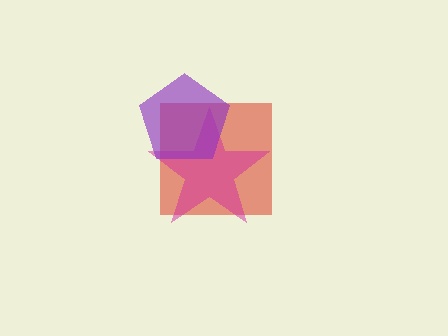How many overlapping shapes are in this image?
There are 3 overlapping shapes in the image.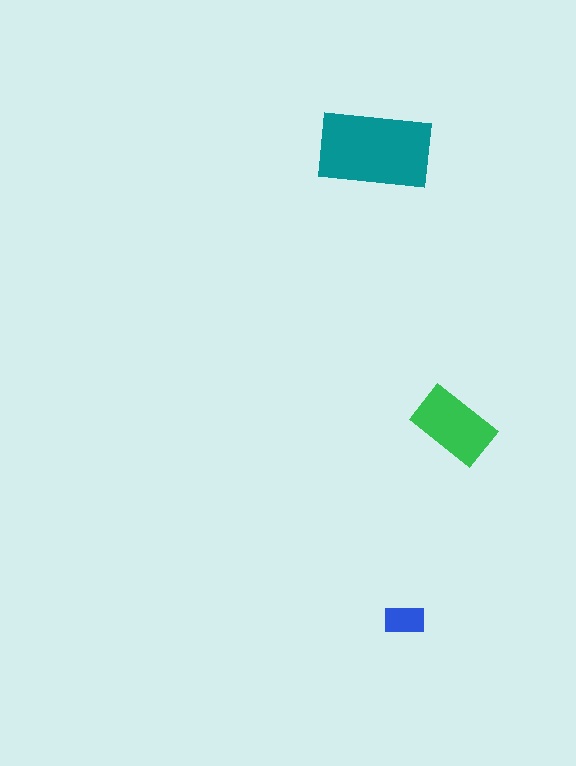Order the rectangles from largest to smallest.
the teal one, the green one, the blue one.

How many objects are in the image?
There are 3 objects in the image.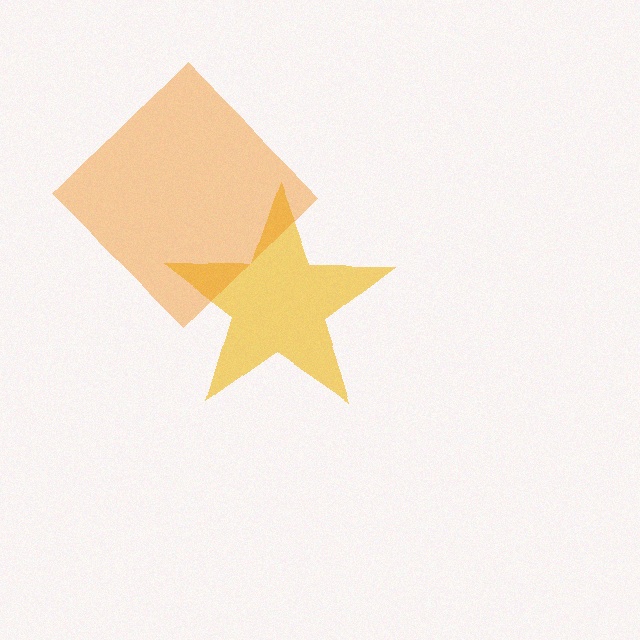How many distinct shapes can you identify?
There are 2 distinct shapes: a yellow star, an orange diamond.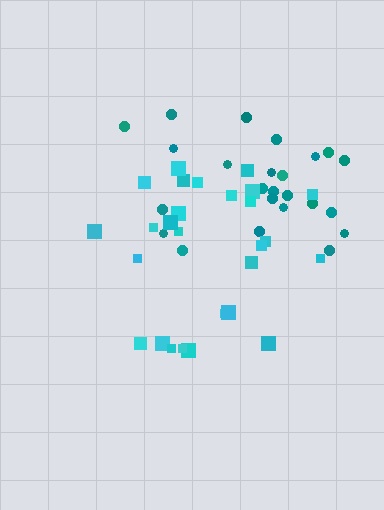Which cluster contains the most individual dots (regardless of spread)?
Cyan (27).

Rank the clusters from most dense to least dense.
cyan, teal.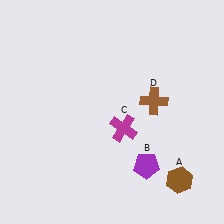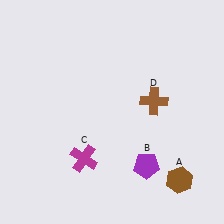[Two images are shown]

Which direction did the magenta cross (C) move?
The magenta cross (C) moved left.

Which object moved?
The magenta cross (C) moved left.